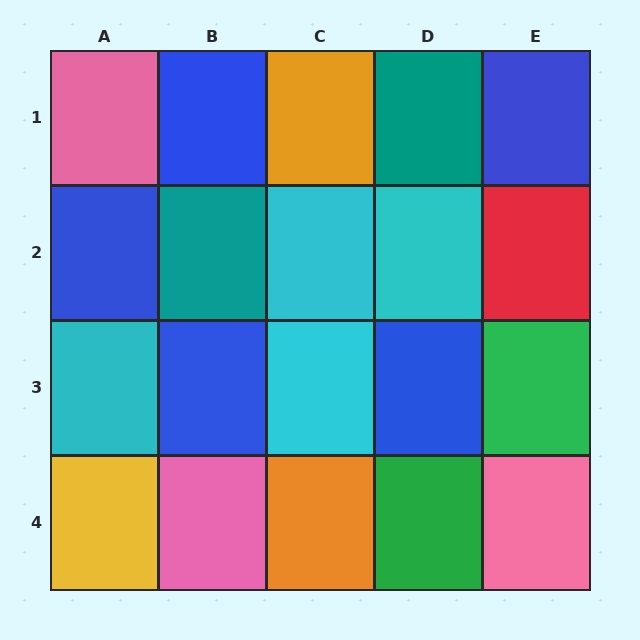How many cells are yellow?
1 cell is yellow.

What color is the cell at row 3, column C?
Cyan.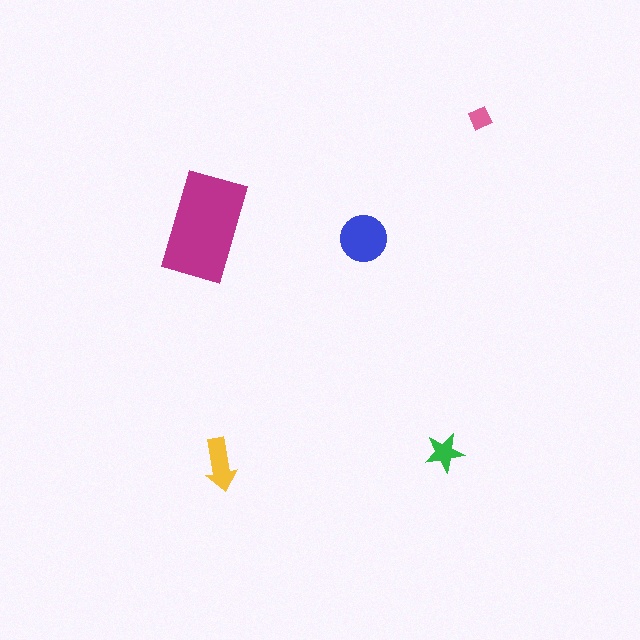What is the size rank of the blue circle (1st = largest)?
2nd.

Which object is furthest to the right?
The pink diamond is rightmost.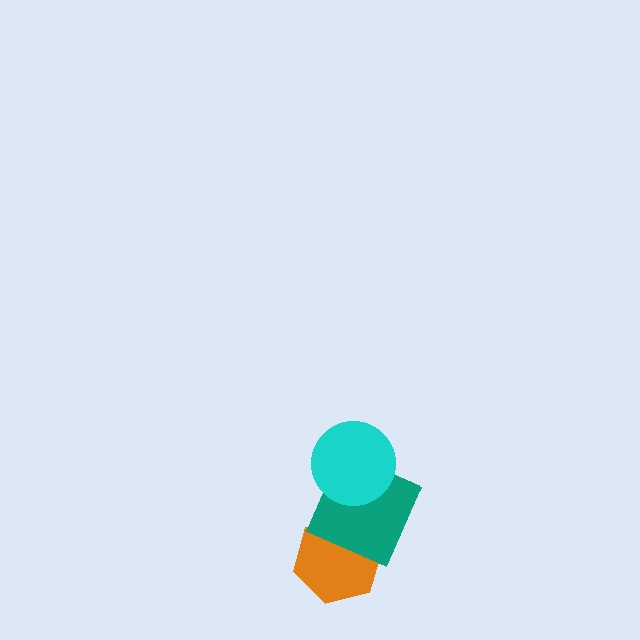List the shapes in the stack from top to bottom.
From top to bottom: the cyan circle, the teal square, the orange hexagon.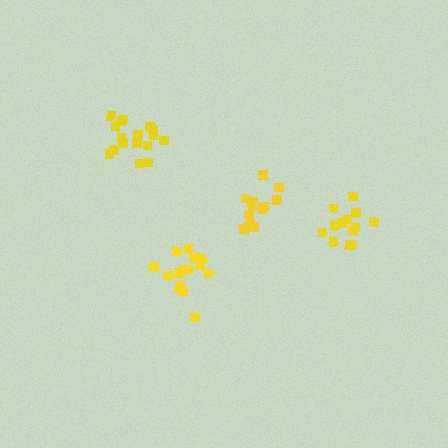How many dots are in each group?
Group 1: 15 dots, Group 2: 17 dots, Group 3: 13 dots, Group 4: 14 dots (59 total).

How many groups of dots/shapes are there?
There are 4 groups.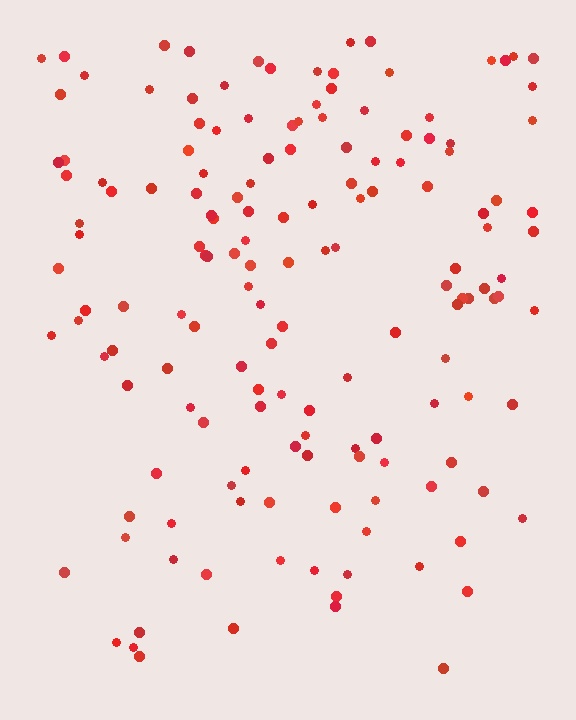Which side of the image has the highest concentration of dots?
The top.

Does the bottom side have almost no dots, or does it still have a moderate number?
Still a moderate number, just noticeably fewer than the top.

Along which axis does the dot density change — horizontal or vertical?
Vertical.